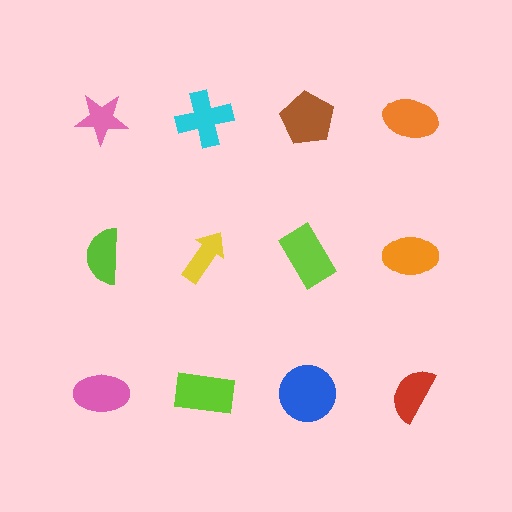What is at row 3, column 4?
A red semicircle.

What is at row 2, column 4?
An orange ellipse.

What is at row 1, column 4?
An orange ellipse.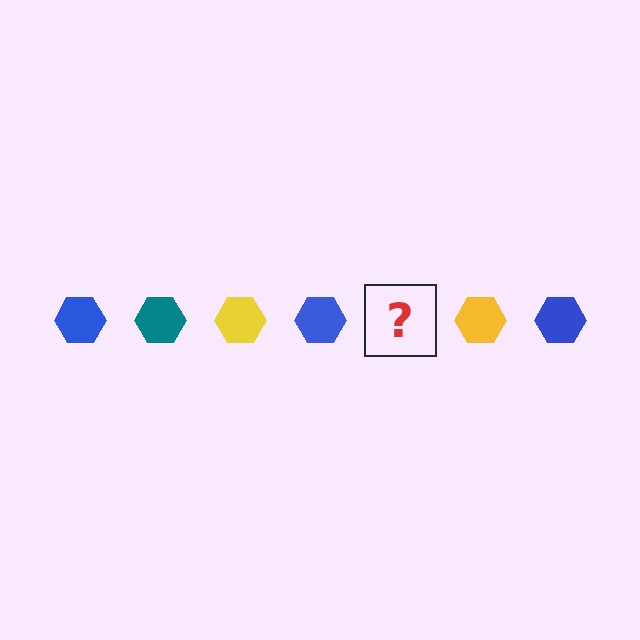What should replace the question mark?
The question mark should be replaced with a teal hexagon.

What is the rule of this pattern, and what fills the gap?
The rule is that the pattern cycles through blue, teal, yellow hexagons. The gap should be filled with a teal hexagon.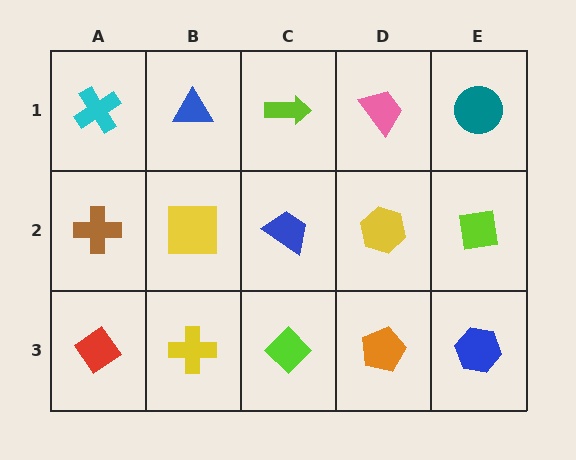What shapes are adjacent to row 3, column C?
A blue trapezoid (row 2, column C), a yellow cross (row 3, column B), an orange pentagon (row 3, column D).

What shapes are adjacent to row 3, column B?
A yellow square (row 2, column B), a red diamond (row 3, column A), a lime diamond (row 3, column C).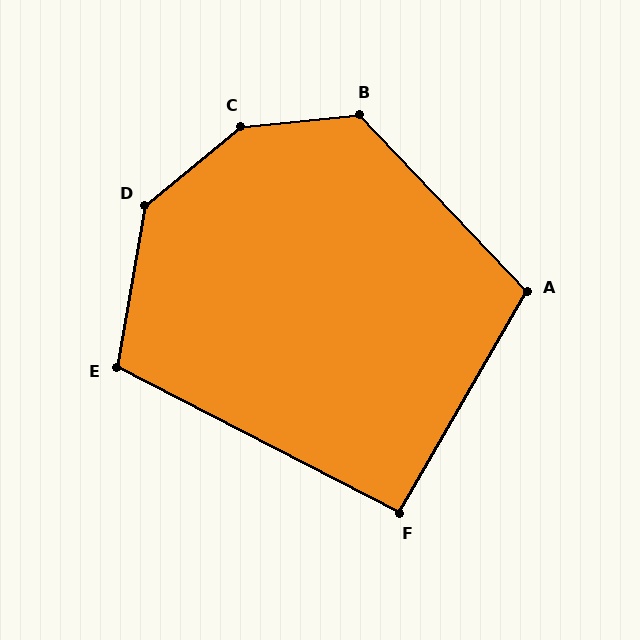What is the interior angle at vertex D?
Approximately 140 degrees (obtuse).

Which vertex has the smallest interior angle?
F, at approximately 93 degrees.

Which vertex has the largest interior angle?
C, at approximately 146 degrees.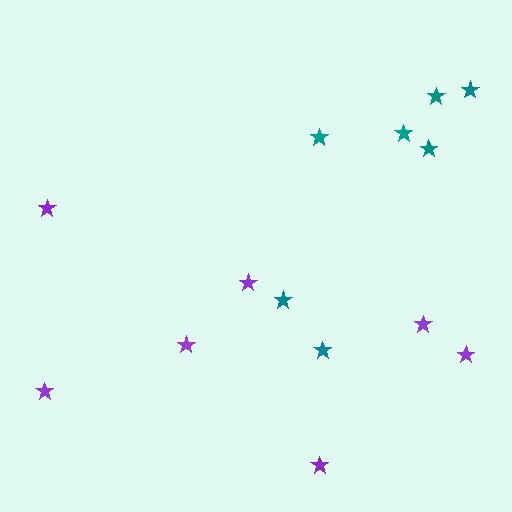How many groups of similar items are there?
There are 2 groups: one group of teal stars (7) and one group of purple stars (7).